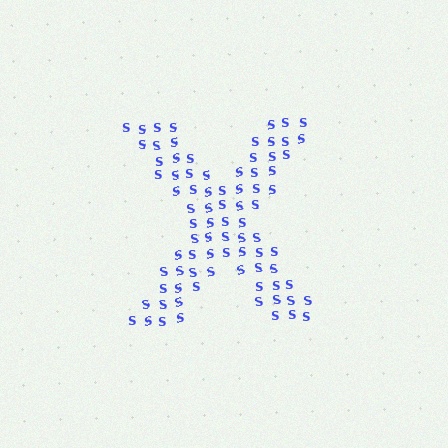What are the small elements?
The small elements are letter S's.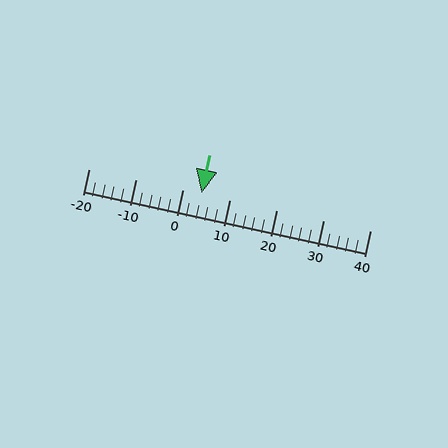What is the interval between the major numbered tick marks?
The major tick marks are spaced 10 units apart.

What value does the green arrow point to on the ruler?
The green arrow points to approximately 4.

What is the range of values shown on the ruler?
The ruler shows values from -20 to 40.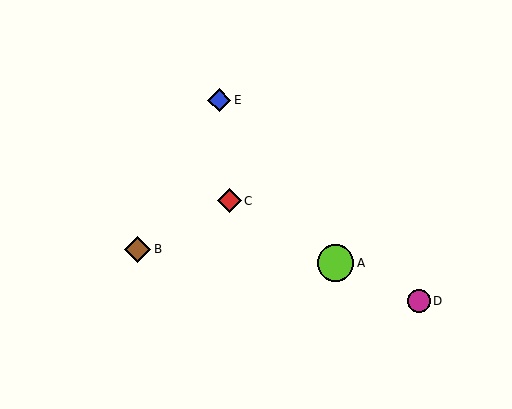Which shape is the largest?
The lime circle (labeled A) is the largest.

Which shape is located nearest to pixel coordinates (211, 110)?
The blue diamond (labeled E) at (219, 100) is nearest to that location.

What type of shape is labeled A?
Shape A is a lime circle.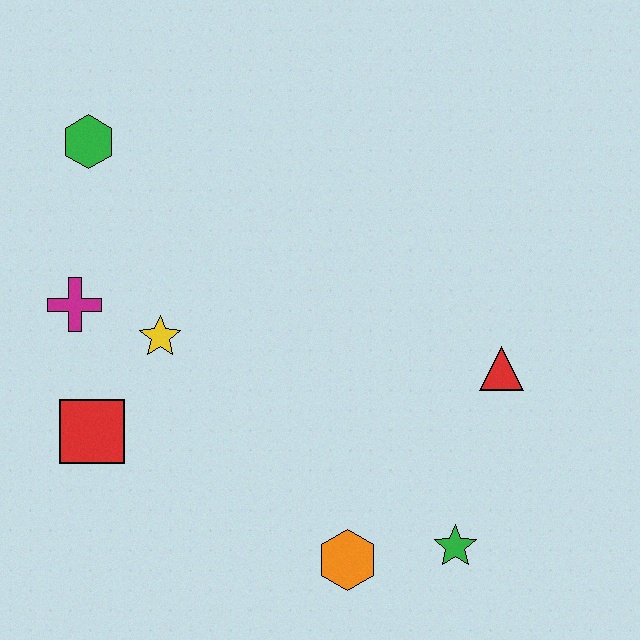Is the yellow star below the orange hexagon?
No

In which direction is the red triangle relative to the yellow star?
The red triangle is to the right of the yellow star.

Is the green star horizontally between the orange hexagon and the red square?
No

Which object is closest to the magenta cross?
The yellow star is closest to the magenta cross.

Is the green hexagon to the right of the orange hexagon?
No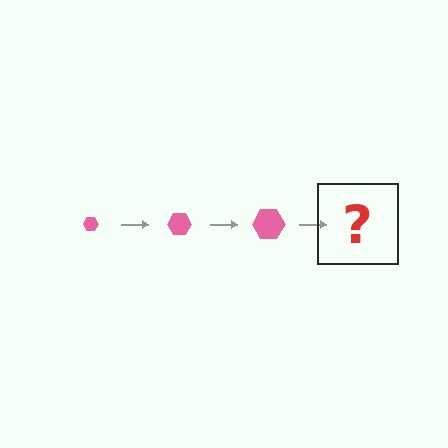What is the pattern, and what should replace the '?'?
The pattern is that the hexagon gets progressively larger each step. The '?' should be a pink hexagon, larger than the previous one.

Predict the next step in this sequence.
The next step is a pink hexagon, larger than the previous one.